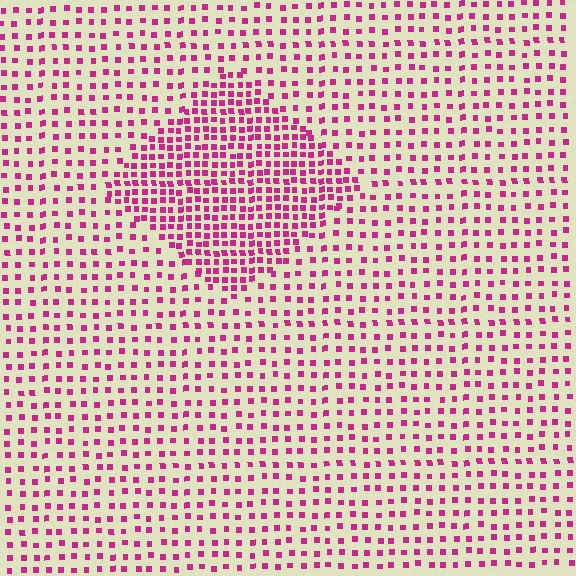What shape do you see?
I see a diamond.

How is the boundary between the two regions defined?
The boundary is defined by a change in element density (approximately 2.1x ratio). All elements are the same color, size, and shape.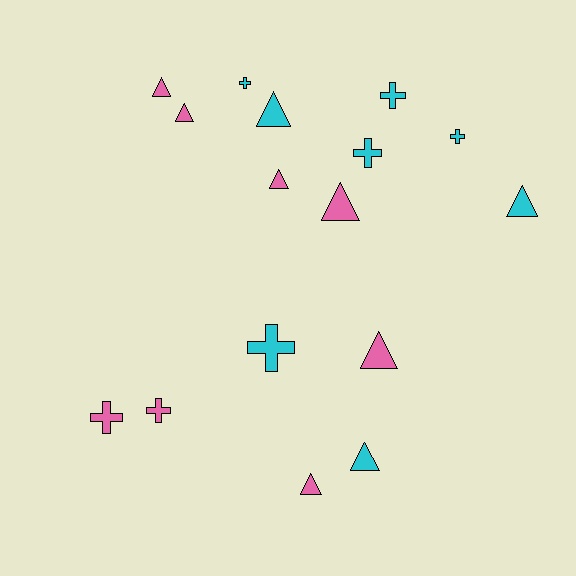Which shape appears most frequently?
Triangle, with 9 objects.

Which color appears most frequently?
Pink, with 8 objects.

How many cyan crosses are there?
There are 5 cyan crosses.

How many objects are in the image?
There are 16 objects.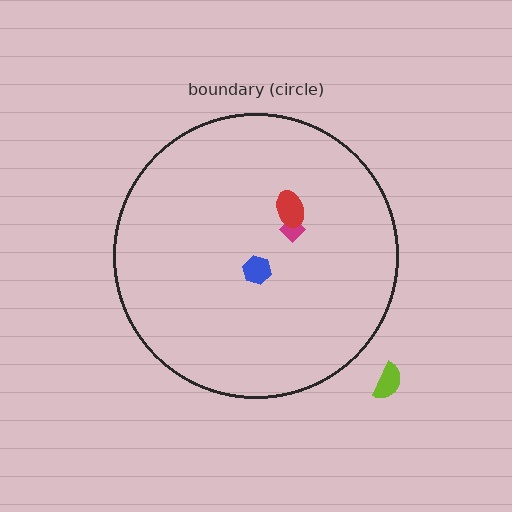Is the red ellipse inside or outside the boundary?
Inside.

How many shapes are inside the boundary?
3 inside, 1 outside.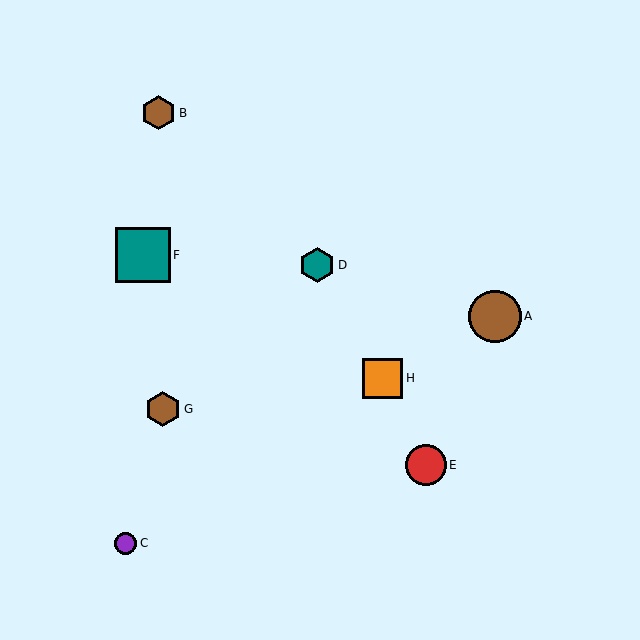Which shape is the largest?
The teal square (labeled F) is the largest.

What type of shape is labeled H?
Shape H is an orange square.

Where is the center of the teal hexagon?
The center of the teal hexagon is at (317, 265).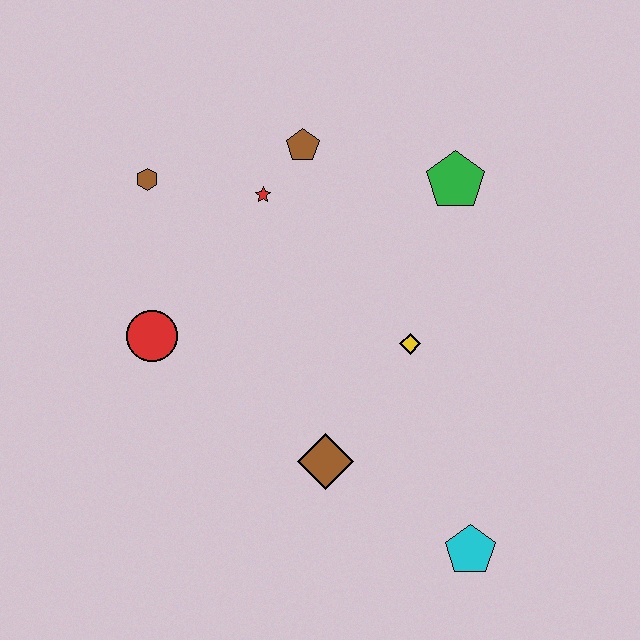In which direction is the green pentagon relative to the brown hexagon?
The green pentagon is to the right of the brown hexagon.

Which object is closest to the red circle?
The brown hexagon is closest to the red circle.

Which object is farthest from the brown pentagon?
The cyan pentagon is farthest from the brown pentagon.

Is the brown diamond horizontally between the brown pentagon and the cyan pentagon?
Yes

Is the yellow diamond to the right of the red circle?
Yes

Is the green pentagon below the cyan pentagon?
No